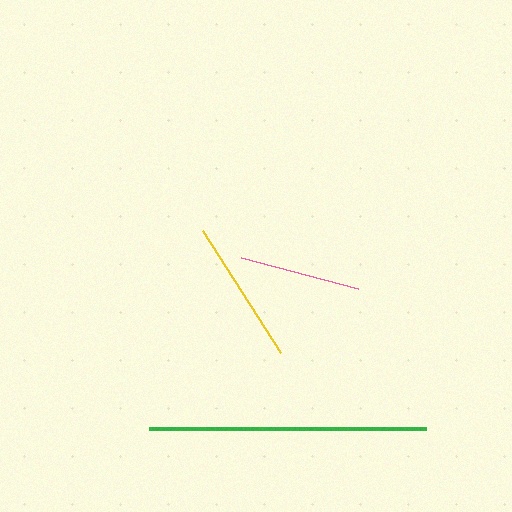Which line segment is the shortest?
The pink line is the shortest at approximately 121 pixels.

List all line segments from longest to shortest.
From longest to shortest: green, yellow, pink.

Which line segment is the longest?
The green line is the longest at approximately 277 pixels.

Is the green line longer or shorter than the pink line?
The green line is longer than the pink line.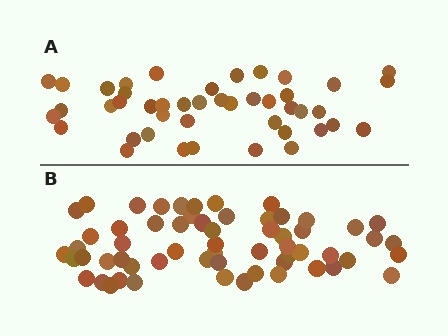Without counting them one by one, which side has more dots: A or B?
Region B (the bottom region) has more dots.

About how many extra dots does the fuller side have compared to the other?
Region B has approximately 15 more dots than region A.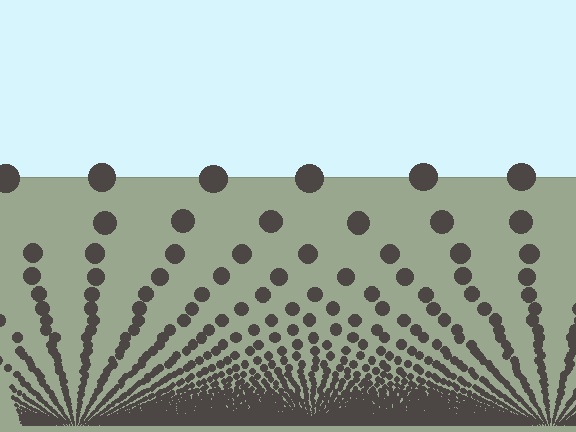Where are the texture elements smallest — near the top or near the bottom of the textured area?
Near the bottom.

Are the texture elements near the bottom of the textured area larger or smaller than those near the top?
Smaller. The gradient is inverted — elements near the bottom are smaller and denser.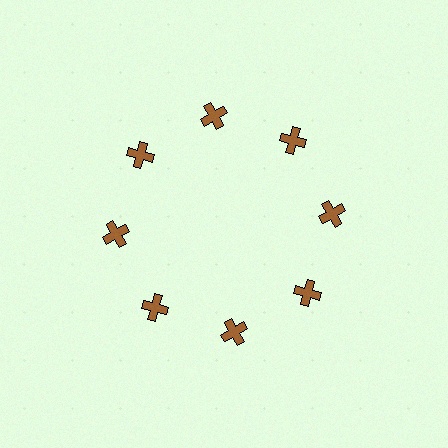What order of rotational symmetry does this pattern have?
This pattern has 8-fold rotational symmetry.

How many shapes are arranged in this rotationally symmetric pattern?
There are 8 shapes, arranged in 8 groups of 1.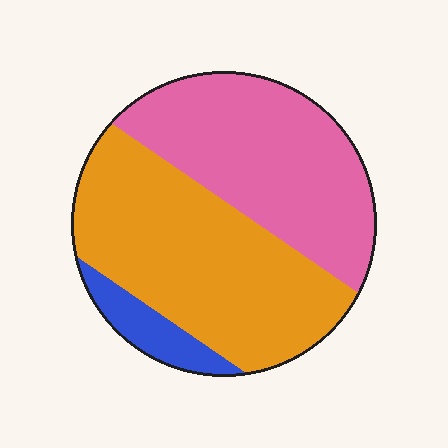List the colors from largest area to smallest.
From largest to smallest: orange, pink, blue.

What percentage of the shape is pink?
Pink covers 42% of the shape.